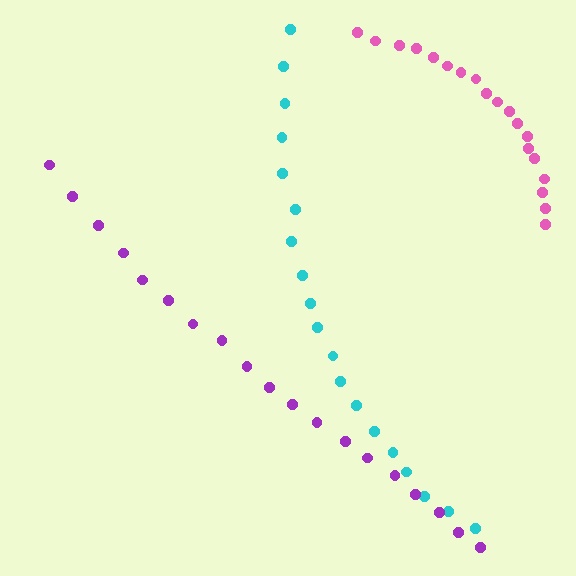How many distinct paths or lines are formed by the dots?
There are 3 distinct paths.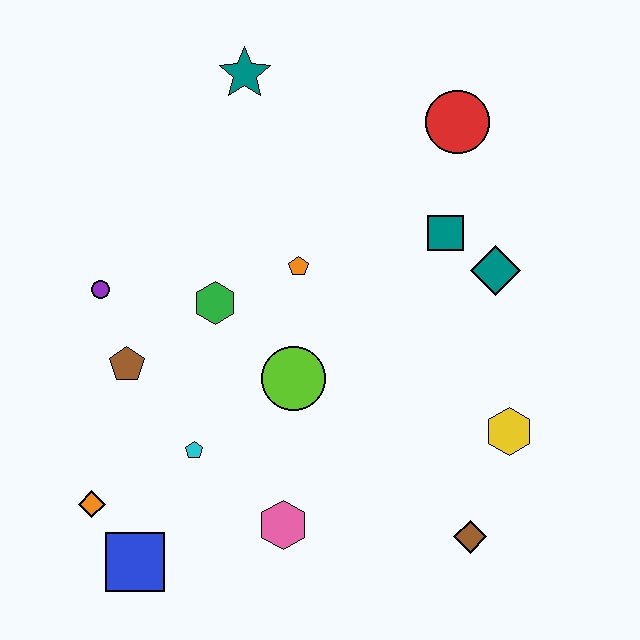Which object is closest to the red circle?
The teal square is closest to the red circle.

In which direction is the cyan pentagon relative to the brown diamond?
The cyan pentagon is to the left of the brown diamond.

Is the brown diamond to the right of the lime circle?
Yes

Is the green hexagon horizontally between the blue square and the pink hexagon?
Yes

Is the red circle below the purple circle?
No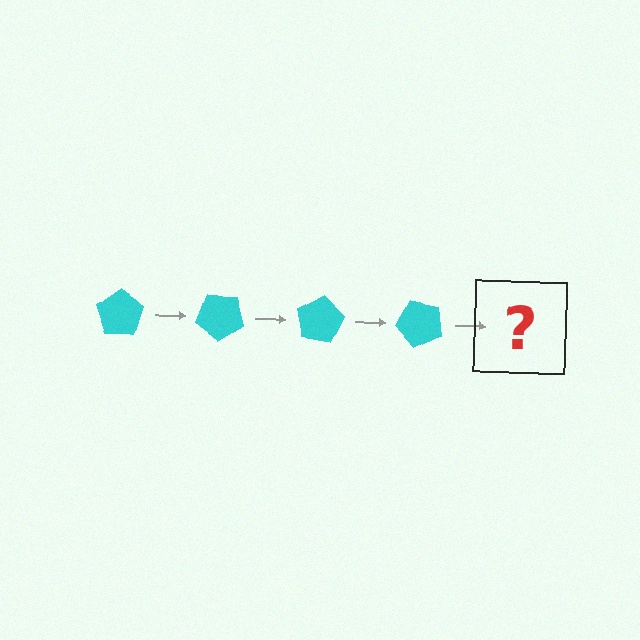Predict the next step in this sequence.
The next step is a cyan pentagon rotated 160 degrees.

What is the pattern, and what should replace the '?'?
The pattern is that the pentagon rotates 40 degrees each step. The '?' should be a cyan pentagon rotated 160 degrees.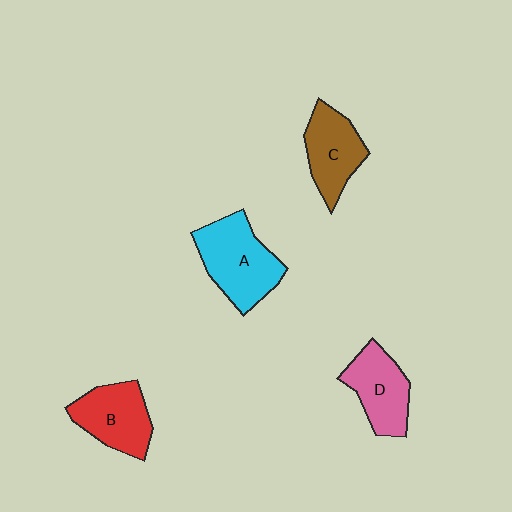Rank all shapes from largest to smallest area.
From largest to smallest: A (cyan), B (red), D (pink), C (brown).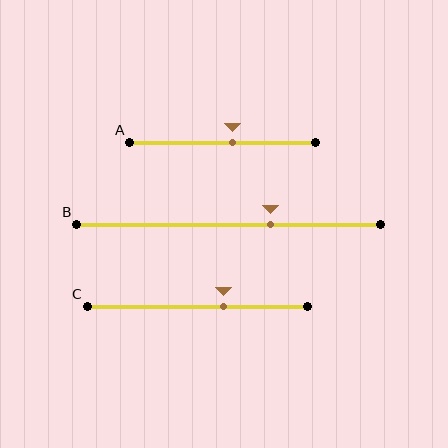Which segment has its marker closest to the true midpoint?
Segment A has its marker closest to the true midpoint.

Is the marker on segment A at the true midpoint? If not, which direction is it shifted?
No, the marker on segment A is shifted to the right by about 5% of the segment length.